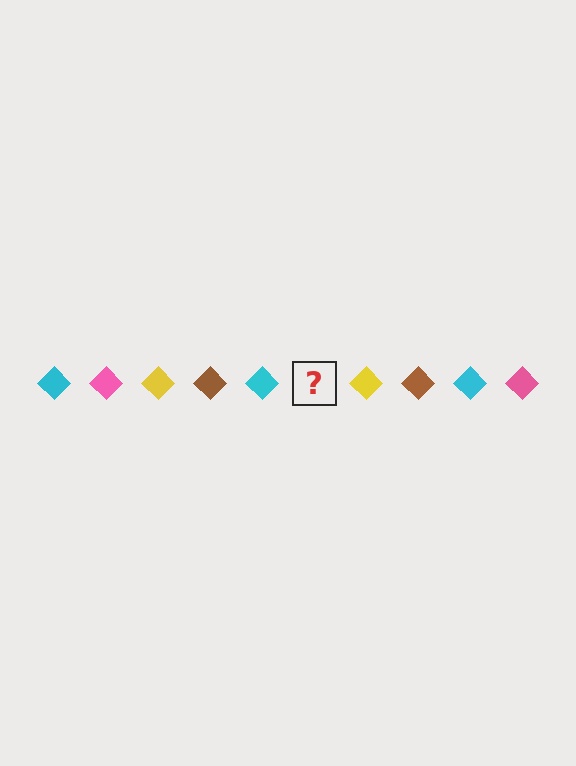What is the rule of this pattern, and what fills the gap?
The rule is that the pattern cycles through cyan, pink, yellow, brown diamonds. The gap should be filled with a pink diamond.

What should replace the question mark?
The question mark should be replaced with a pink diamond.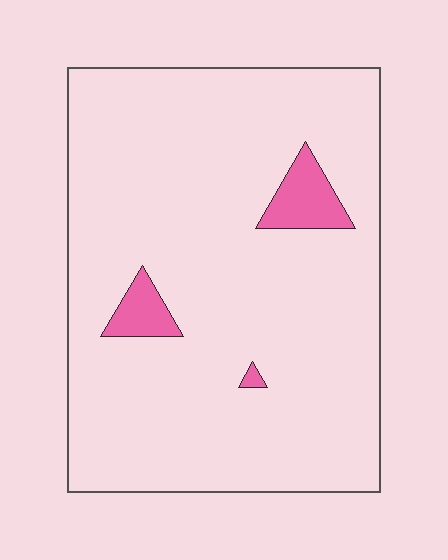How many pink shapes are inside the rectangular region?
3.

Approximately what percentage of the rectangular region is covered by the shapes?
Approximately 5%.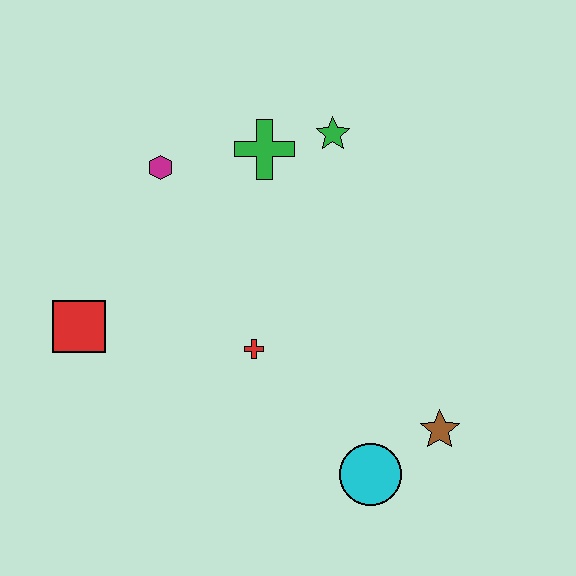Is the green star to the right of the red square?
Yes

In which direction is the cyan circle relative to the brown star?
The cyan circle is to the left of the brown star.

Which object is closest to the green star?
The green cross is closest to the green star.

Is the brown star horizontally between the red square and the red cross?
No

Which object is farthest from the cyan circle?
The magenta hexagon is farthest from the cyan circle.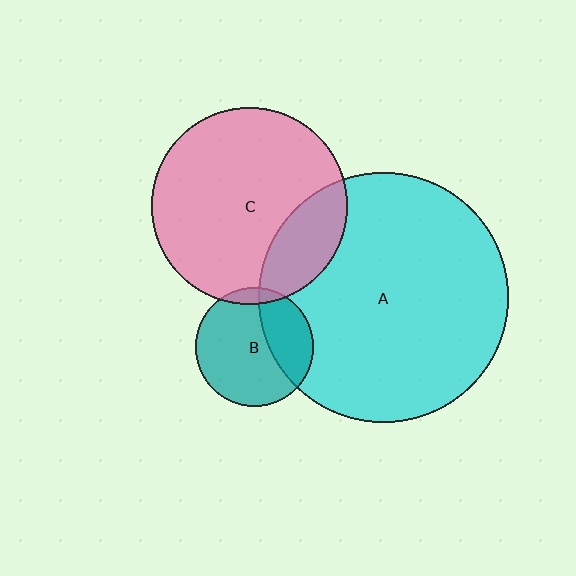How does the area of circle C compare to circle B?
Approximately 2.8 times.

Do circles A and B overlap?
Yes.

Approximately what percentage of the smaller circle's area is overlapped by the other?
Approximately 30%.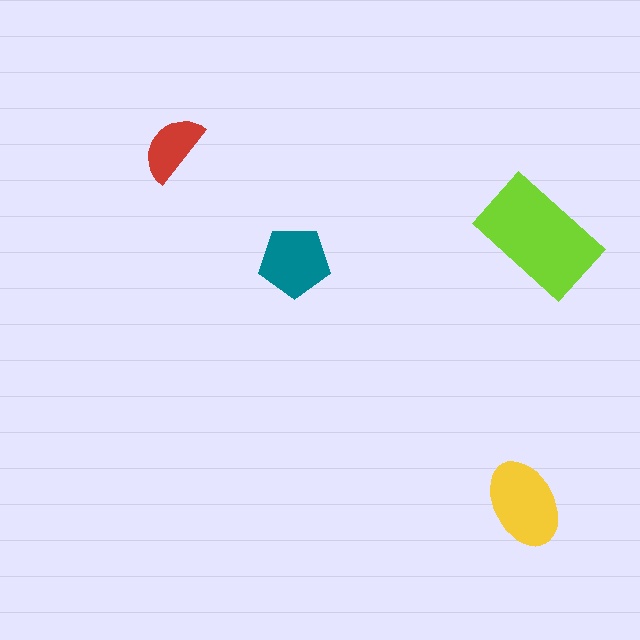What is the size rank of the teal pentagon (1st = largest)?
3rd.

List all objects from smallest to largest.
The red semicircle, the teal pentagon, the yellow ellipse, the lime rectangle.